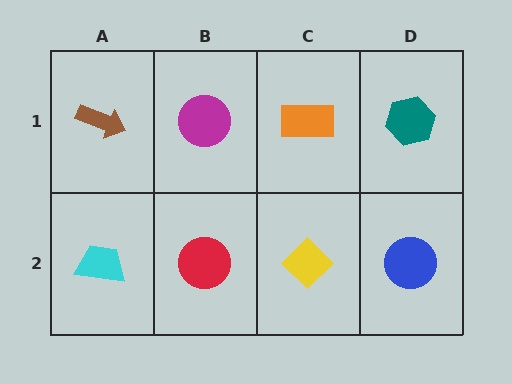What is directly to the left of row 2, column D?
A yellow diamond.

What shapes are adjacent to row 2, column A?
A brown arrow (row 1, column A), a red circle (row 2, column B).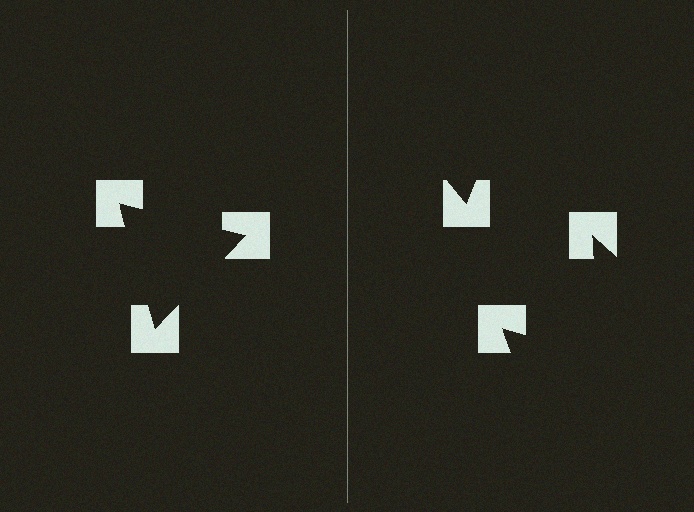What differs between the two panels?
The notched squares are positioned identically on both sides; only the wedge orientations differ. On the left they align to a triangle; on the right they are misaligned.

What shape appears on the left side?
An illusory triangle.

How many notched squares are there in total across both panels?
6 — 3 on each side.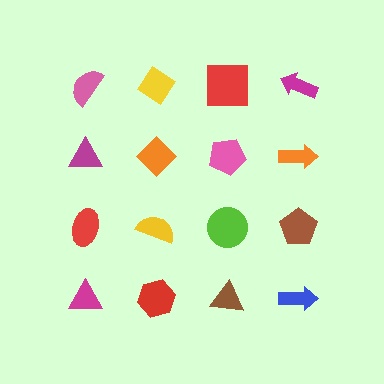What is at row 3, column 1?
A red ellipse.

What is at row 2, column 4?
An orange arrow.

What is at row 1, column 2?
A yellow diamond.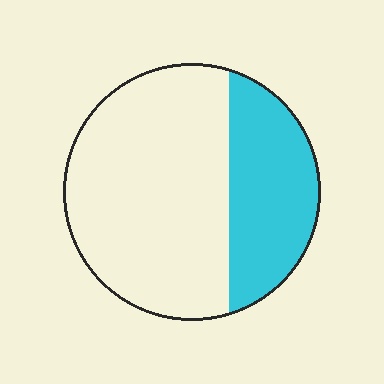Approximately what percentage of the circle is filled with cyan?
Approximately 30%.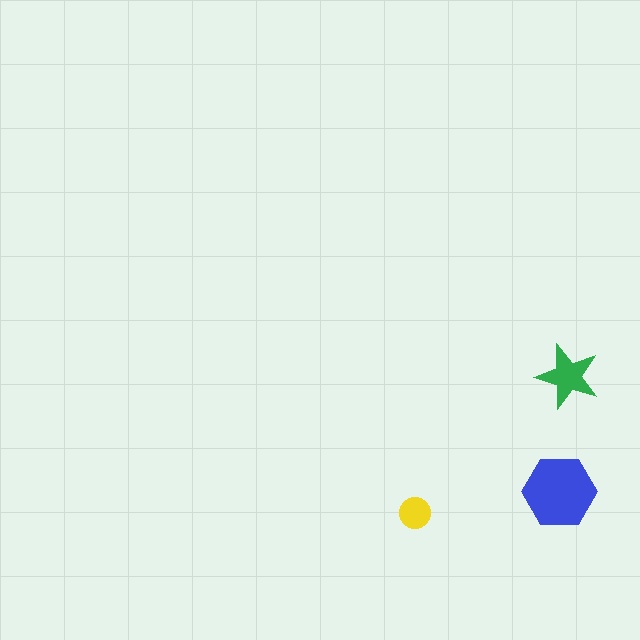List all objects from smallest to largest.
The yellow circle, the green star, the blue hexagon.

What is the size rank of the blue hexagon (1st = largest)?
1st.